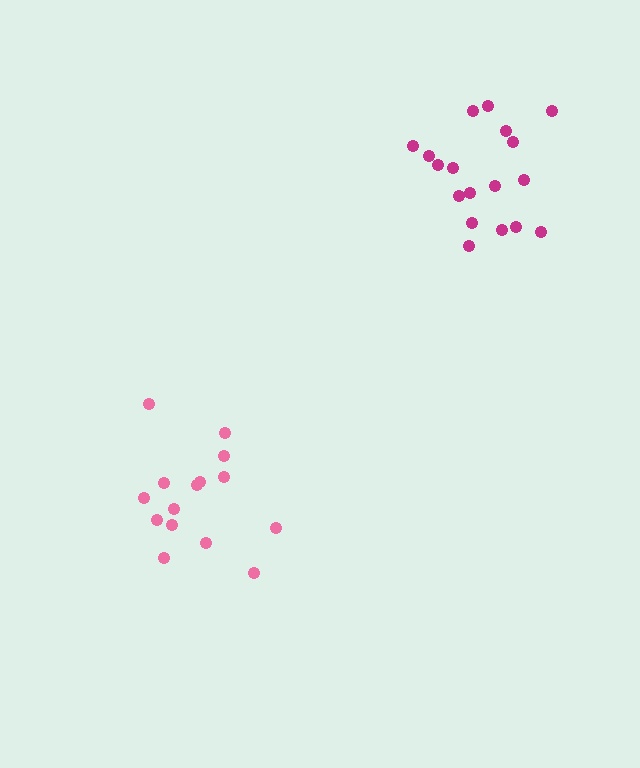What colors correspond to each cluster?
The clusters are colored: pink, magenta.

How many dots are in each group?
Group 1: 15 dots, Group 2: 18 dots (33 total).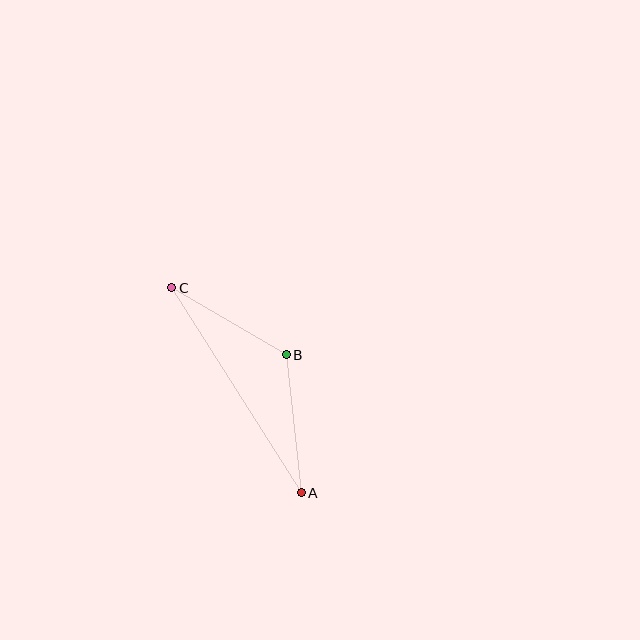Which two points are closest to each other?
Points B and C are closest to each other.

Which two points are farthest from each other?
Points A and C are farthest from each other.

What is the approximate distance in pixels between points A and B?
The distance between A and B is approximately 138 pixels.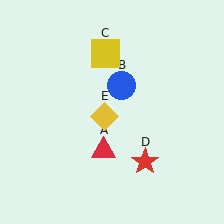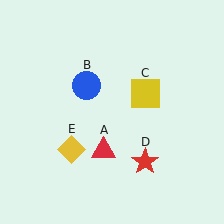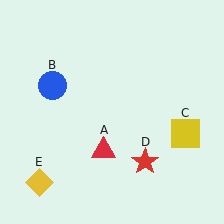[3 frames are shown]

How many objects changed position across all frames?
3 objects changed position: blue circle (object B), yellow square (object C), yellow diamond (object E).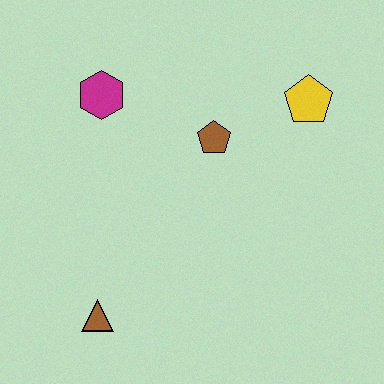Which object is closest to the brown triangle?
The brown pentagon is closest to the brown triangle.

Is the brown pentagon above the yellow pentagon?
No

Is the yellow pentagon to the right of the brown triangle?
Yes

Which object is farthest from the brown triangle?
The yellow pentagon is farthest from the brown triangle.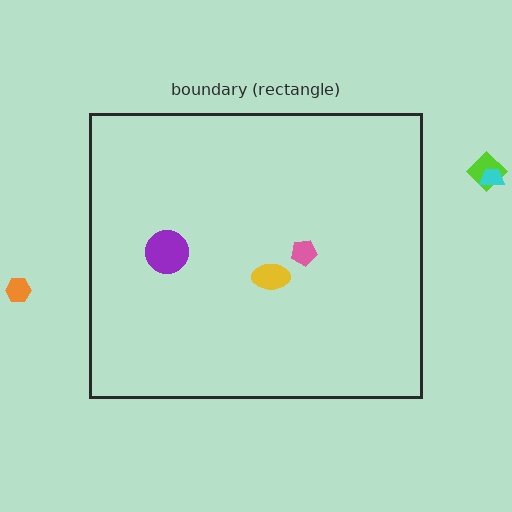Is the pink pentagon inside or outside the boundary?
Inside.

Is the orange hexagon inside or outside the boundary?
Outside.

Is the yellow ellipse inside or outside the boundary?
Inside.